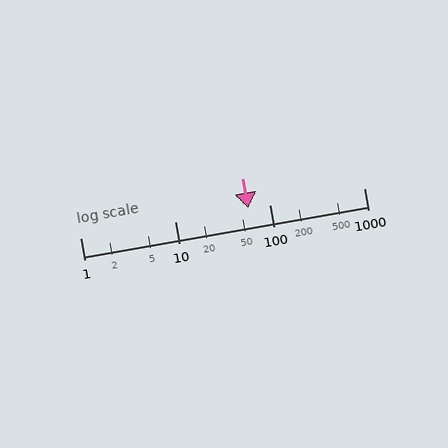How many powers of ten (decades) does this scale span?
The scale spans 3 decades, from 1 to 1000.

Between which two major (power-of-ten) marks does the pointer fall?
The pointer is between 10 and 100.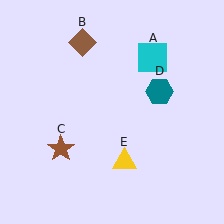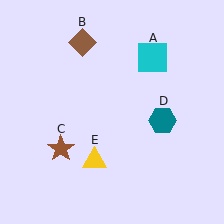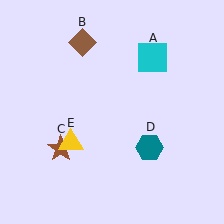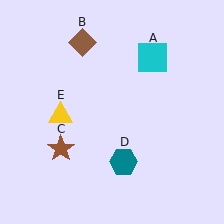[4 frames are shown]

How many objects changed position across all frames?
2 objects changed position: teal hexagon (object D), yellow triangle (object E).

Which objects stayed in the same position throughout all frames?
Cyan square (object A) and brown diamond (object B) and brown star (object C) remained stationary.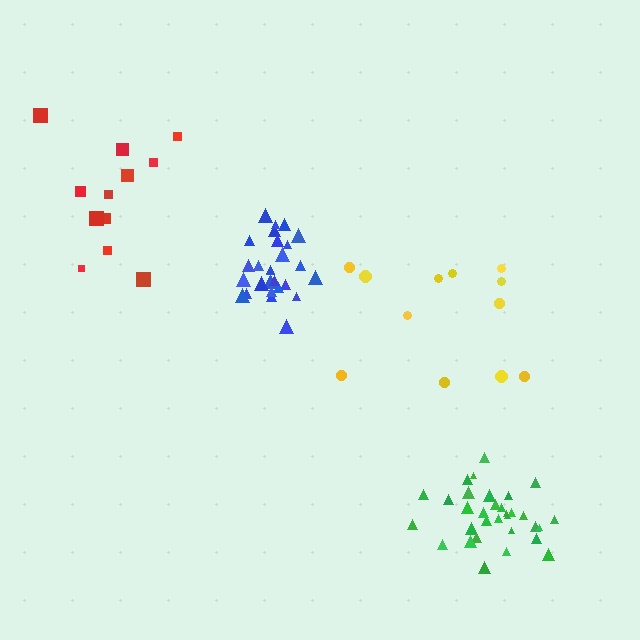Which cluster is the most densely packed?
Blue.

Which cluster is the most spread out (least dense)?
Red.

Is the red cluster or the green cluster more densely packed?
Green.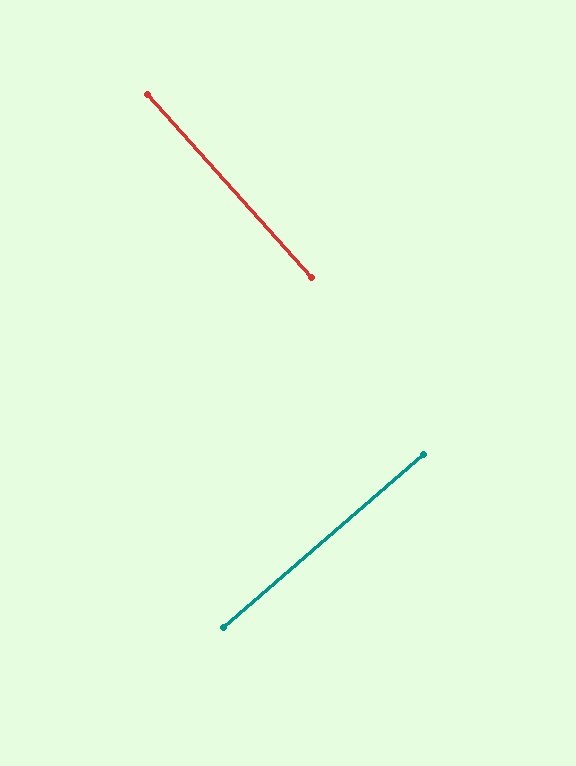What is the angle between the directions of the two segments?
Approximately 89 degrees.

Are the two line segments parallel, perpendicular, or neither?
Perpendicular — they meet at approximately 89°.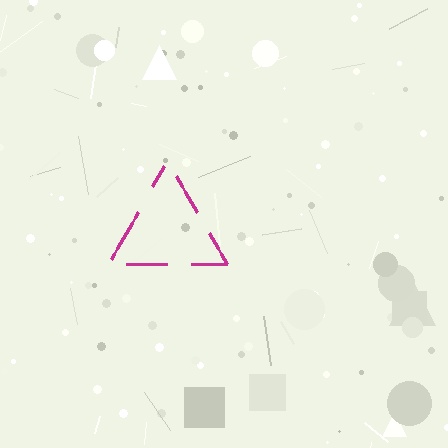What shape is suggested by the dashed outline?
The dashed outline suggests a triangle.